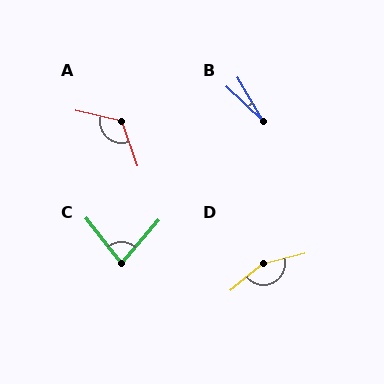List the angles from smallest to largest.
B (16°), C (79°), A (123°), D (155°).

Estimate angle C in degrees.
Approximately 79 degrees.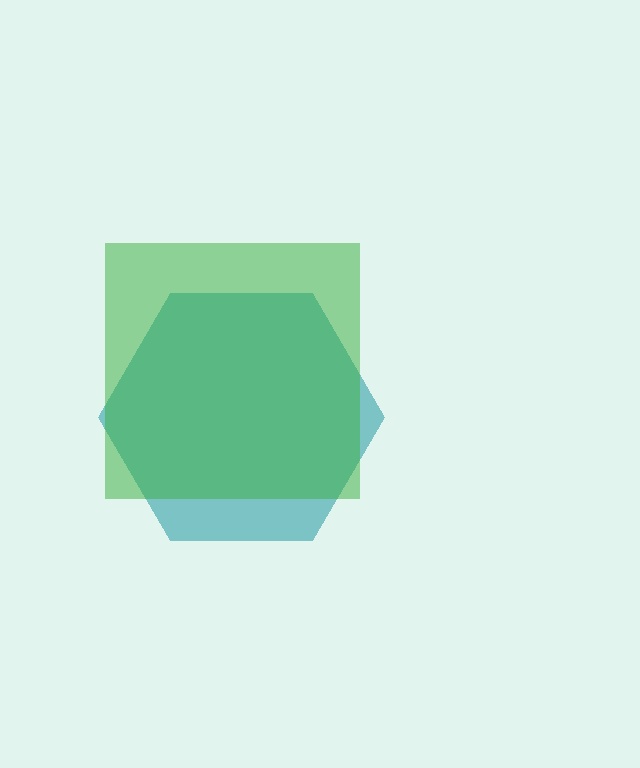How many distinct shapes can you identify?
There are 2 distinct shapes: a teal hexagon, a green square.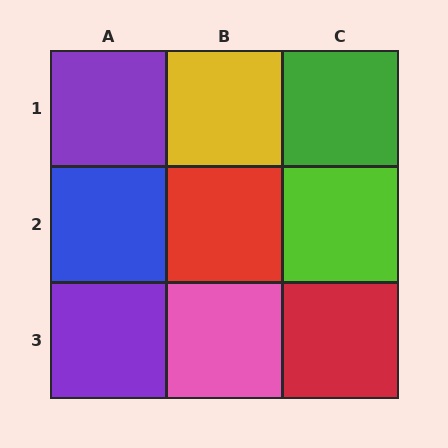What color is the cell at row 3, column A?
Purple.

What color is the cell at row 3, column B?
Pink.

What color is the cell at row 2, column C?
Lime.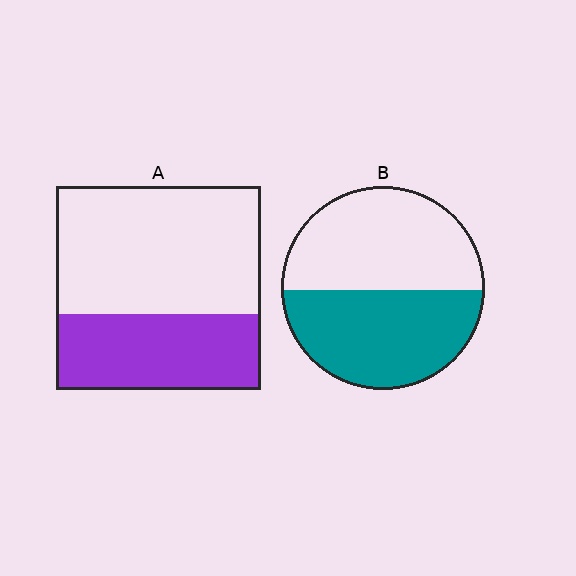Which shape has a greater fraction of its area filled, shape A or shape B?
Shape B.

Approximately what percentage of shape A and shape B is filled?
A is approximately 35% and B is approximately 50%.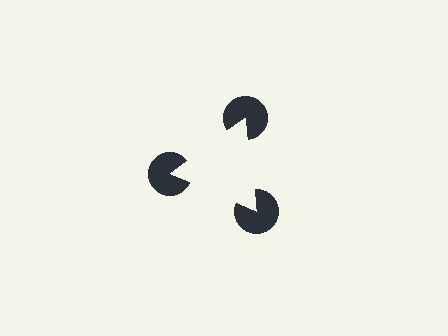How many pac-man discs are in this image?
There are 3 — one at each vertex of the illusory triangle.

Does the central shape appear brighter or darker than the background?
It typically appears slightly brighter than the background, even though no actual brightness change is drawn.